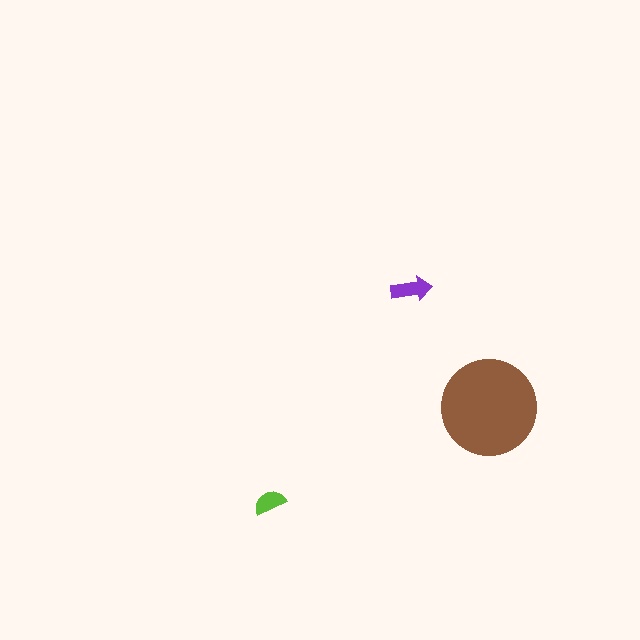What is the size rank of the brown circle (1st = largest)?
1st.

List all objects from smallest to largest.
The lime semicircle, the purple arrow, the brown circle.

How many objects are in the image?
There are 3 objects in the image.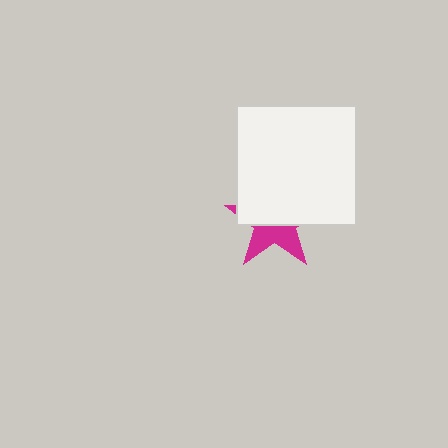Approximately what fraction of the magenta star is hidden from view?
Roughly 58% of the magenta star is hidden behind the white square.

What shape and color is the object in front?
The object in front is a white square.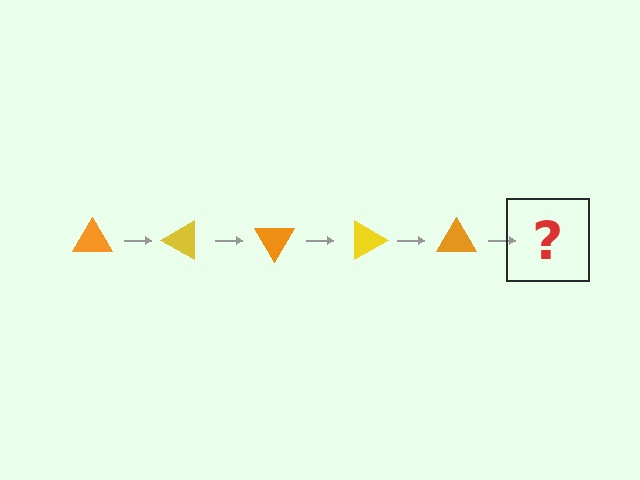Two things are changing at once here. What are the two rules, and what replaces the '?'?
The two rules are that it rotates 30 degrees each step and the color cycles through orange and yellow. The '?' should be a yellow triangle, rotated 150 degrees from the start.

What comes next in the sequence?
The next element should be a yellow triangle, rotated 150 degrees from the start.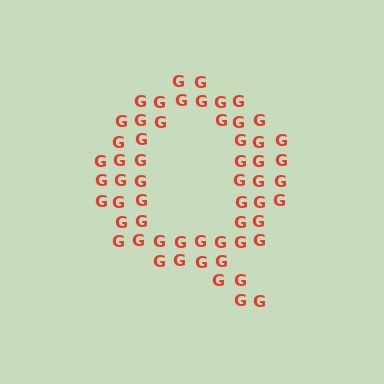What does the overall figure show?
The overall figure shows the letter Q.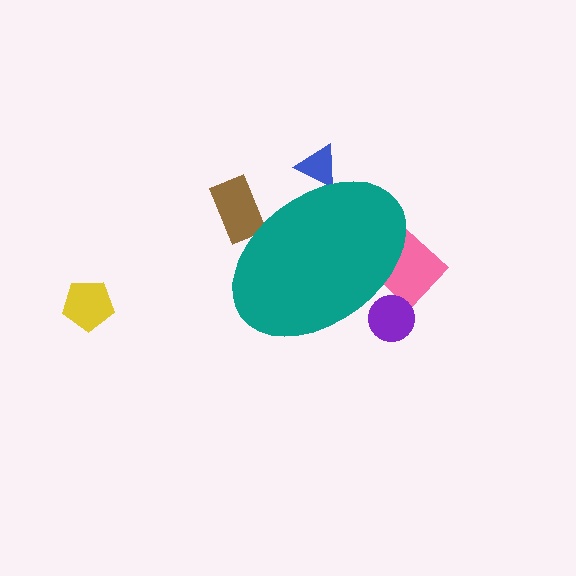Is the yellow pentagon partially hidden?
No, the yellow pentagon is fully visible.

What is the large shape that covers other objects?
A teal ellipse.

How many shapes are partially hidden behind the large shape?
4 shapes are partially hidden.